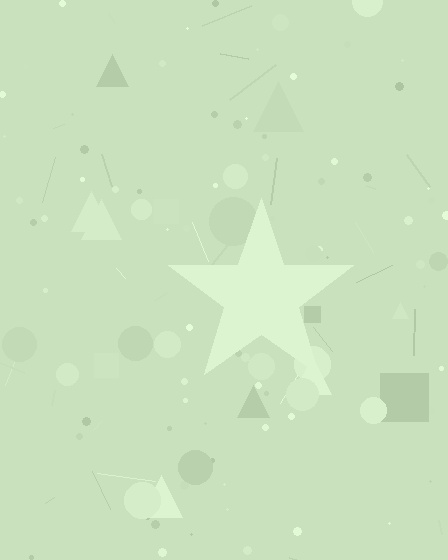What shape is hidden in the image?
A star is hidden in the image.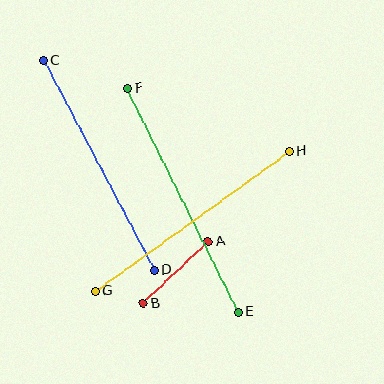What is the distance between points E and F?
The distance is approximately 249 pixels.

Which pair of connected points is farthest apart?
Points E and F are farthest apart.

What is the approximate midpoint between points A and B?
The midpoint is at approximately (176, 272) pixels.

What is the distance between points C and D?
The distance is approximately 237 pixels.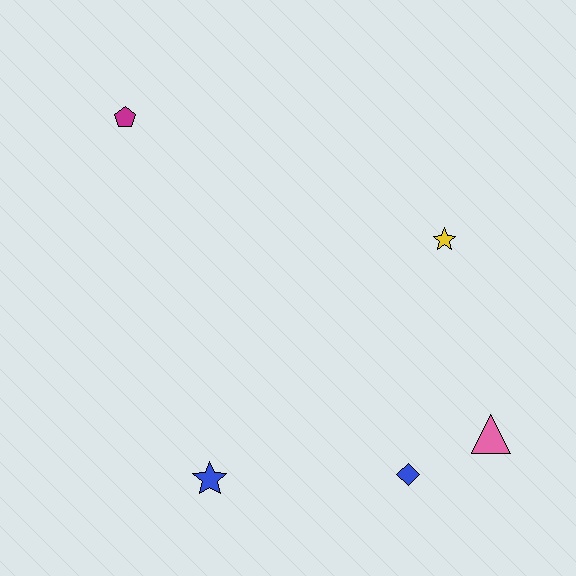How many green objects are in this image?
There are no green objects.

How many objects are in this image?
There are 5 objects.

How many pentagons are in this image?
There is 1 pentagon.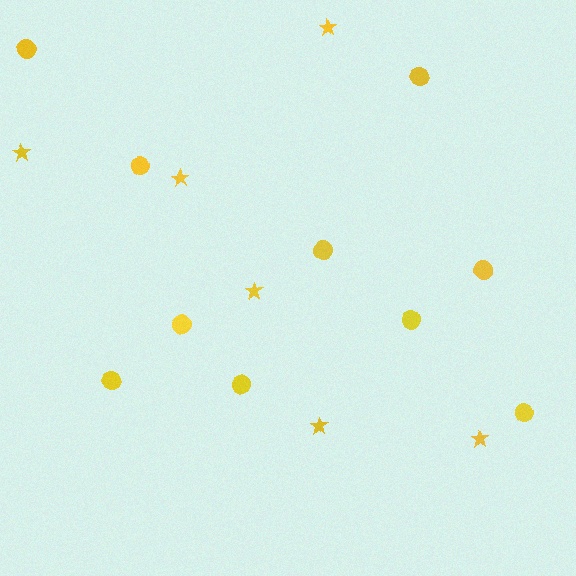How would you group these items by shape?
There are 2 groups: one group of stars (6) and one group of circles (10).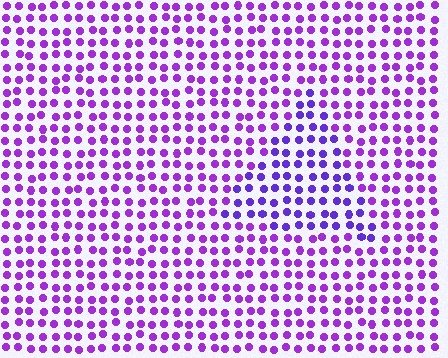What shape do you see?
I see a triangle.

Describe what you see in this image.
The image is filled with small purple elements in a uniform arrangement. A triangle-shaped region is visible where the elements are tinted to a slightly different hue, forming a subtle color boundary.